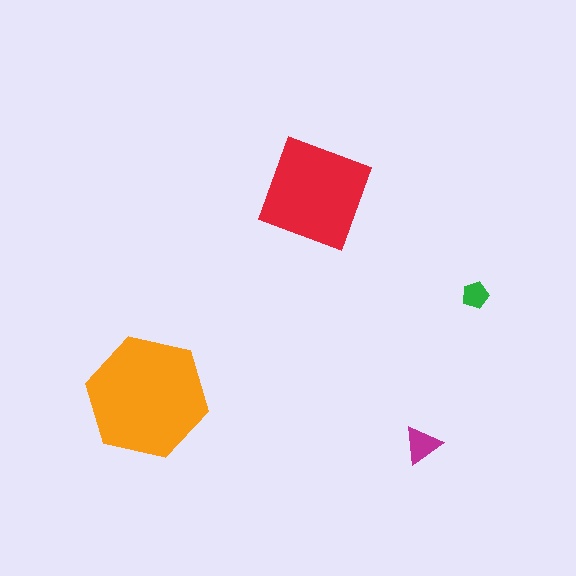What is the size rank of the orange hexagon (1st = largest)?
1st.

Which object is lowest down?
The magenta triangle is bottommost.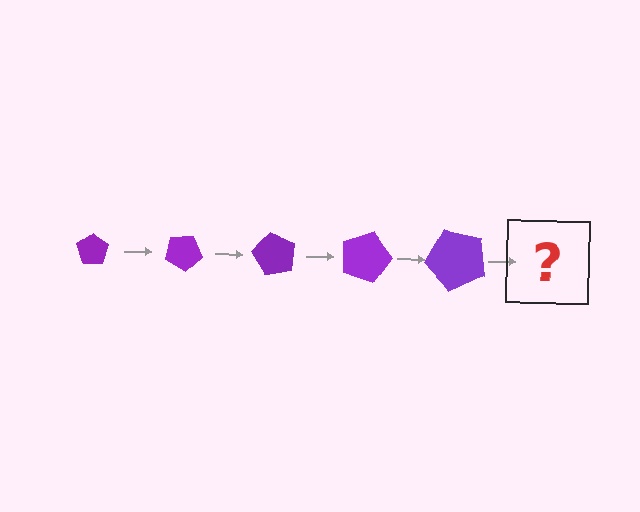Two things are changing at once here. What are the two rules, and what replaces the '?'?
The two rules are that the pentagon grows larger each step and it rotates 30 degrees each step. The '?' should be a pentagon, larger than the previous one and rotated 150 degrees from the start.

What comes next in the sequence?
The next element should be a pentagon, larger than the previous one and rotated 150 degrees from the start.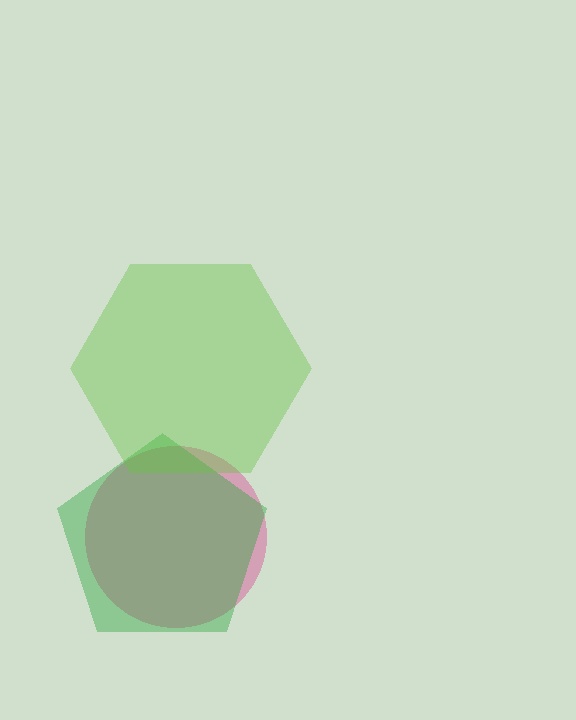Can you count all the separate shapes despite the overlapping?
Yes, there are 3 separate shapes.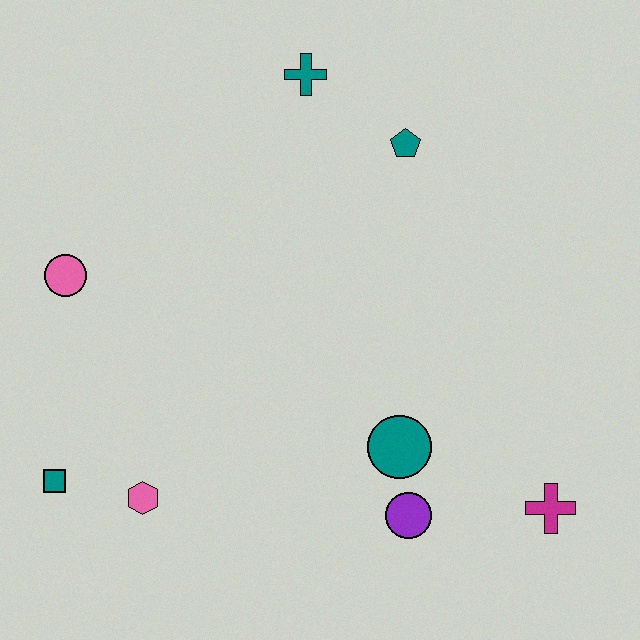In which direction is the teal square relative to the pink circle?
The teal square is below the pink circle.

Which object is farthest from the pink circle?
The magenta cross is farthest from the pink circle.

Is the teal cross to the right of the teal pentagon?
No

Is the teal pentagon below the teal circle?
No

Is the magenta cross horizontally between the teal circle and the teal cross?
No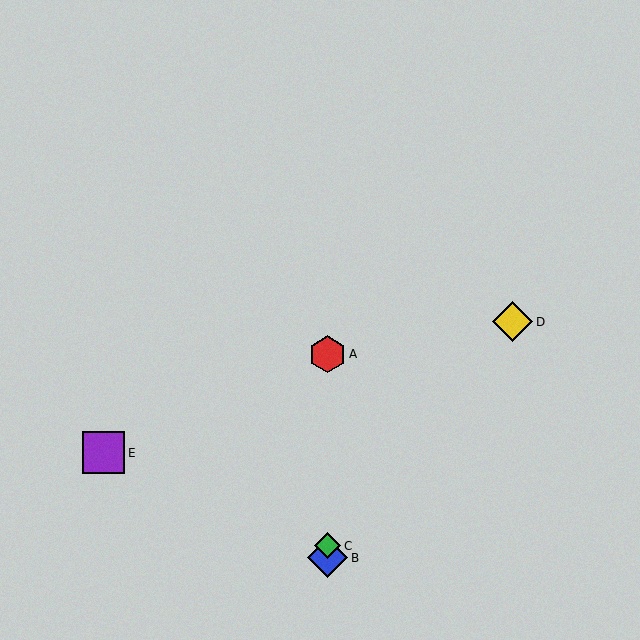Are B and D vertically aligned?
No, B is at x≈328 and D is at x≈513.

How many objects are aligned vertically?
3 objects (A, B, C) are aligned vertically.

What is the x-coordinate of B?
Object B is at x≈328.